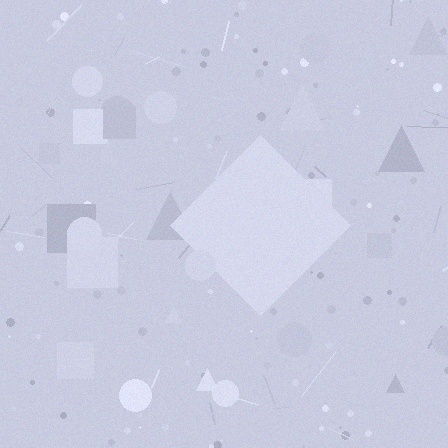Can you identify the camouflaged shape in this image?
The camouflaged shape is a diamond.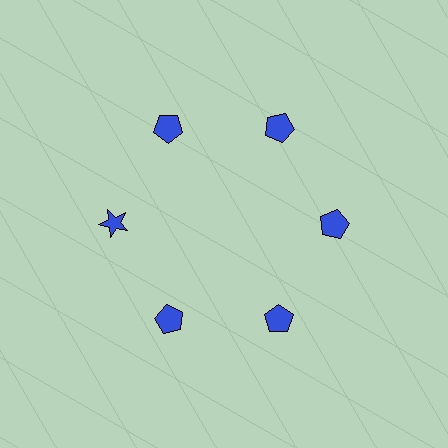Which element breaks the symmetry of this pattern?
The blue star at roughly the 9 o'clock position breaks the symmetry. All other shapes are blue pentagons.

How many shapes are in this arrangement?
There are 6 shapes arranged in a ring pattern.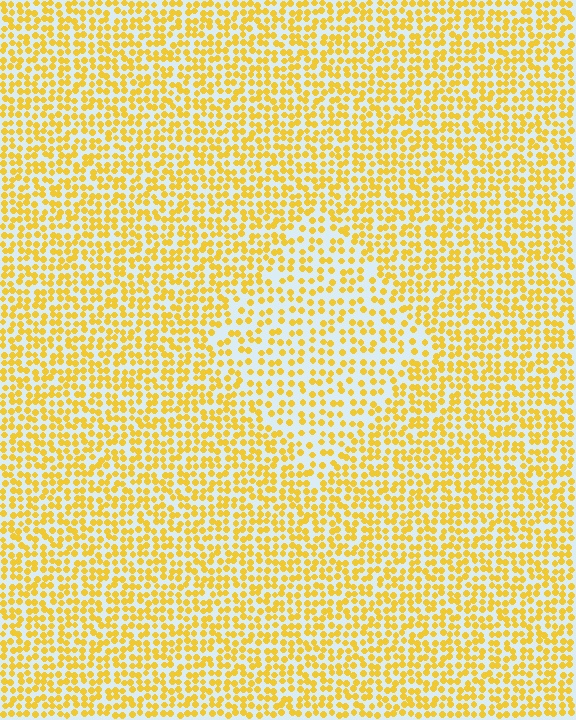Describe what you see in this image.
The image contains small yellow elements arranged at two different densities. A diamond-shaped region is visible where the elements are less densely packed than the surrounding area.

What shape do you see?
I see a diamond.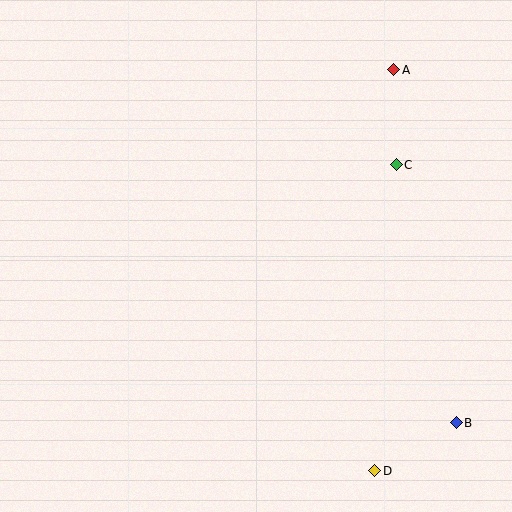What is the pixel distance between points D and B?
The distance between D and B is 95 pixels.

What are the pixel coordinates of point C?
Point C is at (396, 165).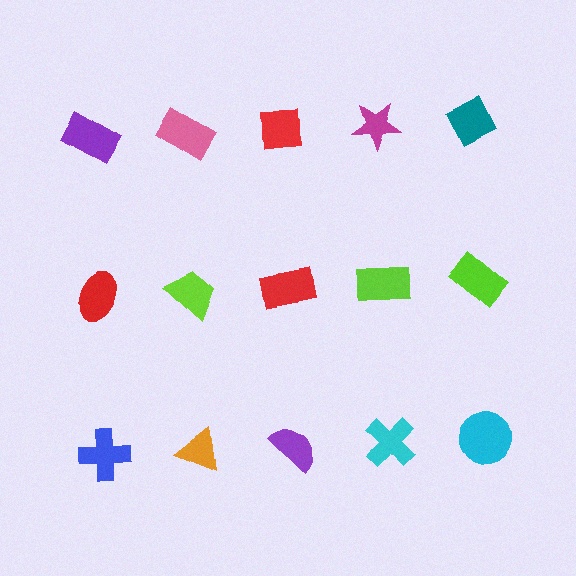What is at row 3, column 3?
A purple semicircle.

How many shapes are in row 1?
5 shapes.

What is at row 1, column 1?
A purple rectangle.